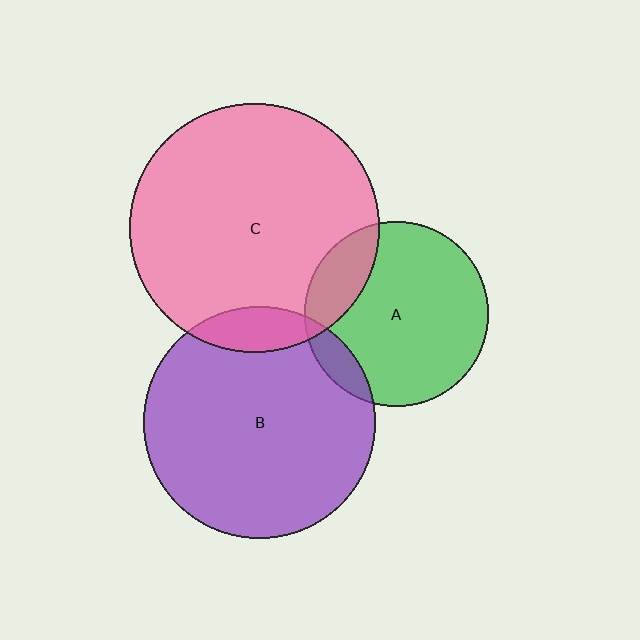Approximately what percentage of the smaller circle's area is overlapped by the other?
Approximately 10%.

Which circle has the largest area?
Circle C (pink).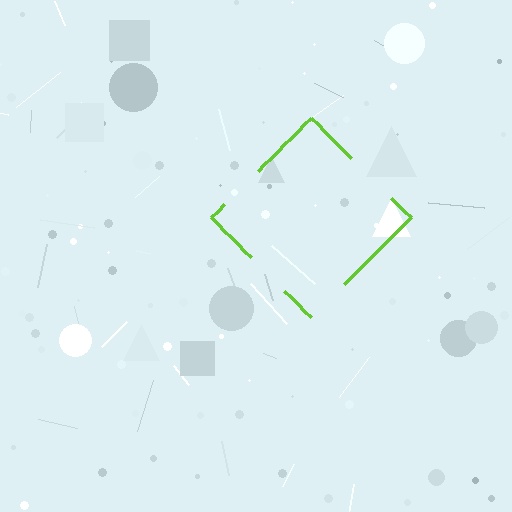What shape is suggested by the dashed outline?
The dashed outline suggests a diamond.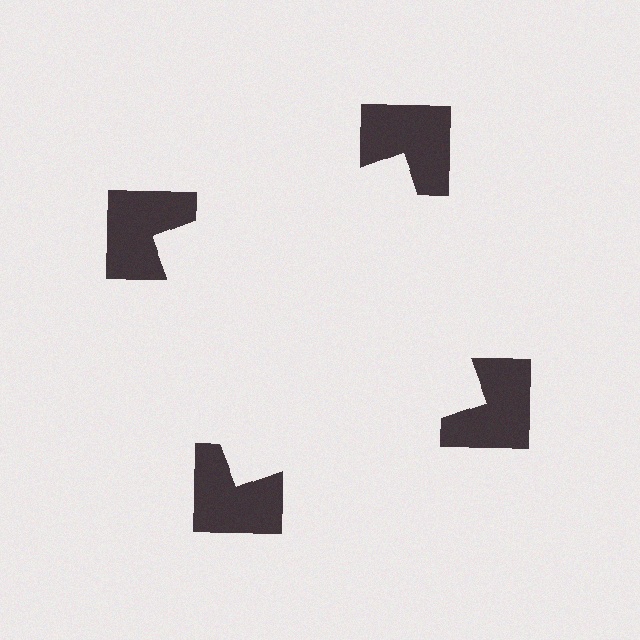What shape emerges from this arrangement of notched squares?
An illusory square — its edges are inferred from the aligned wedge cuts in the notched squares, not physically drawn.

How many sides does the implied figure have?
4 sides.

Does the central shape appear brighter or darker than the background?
It typically appears slightly brighter than the background, even though no actual brightness change is drawn.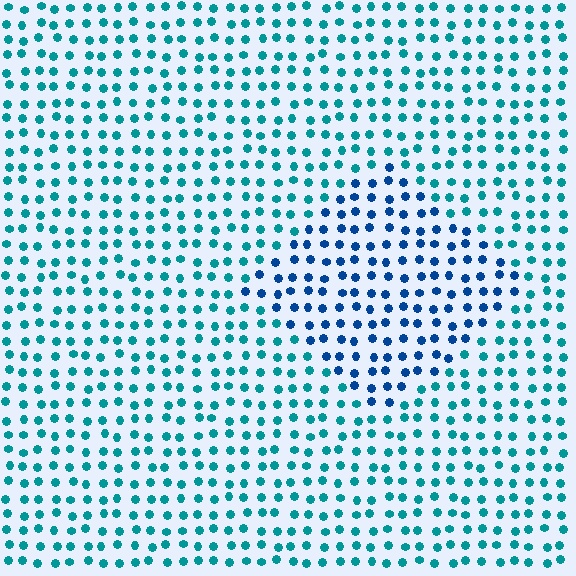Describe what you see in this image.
The image is filled with small teal elements in a uniform arrangement. A diamond-shaped region is visible where the elements are tinted to a slightly different hue, forming a subtle color boundary.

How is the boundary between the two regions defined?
The boundary is defined purely by a slight shift in hue (about 34 degrees). Spacing, size, and orientation are identical on both sides.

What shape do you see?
I see a diamond.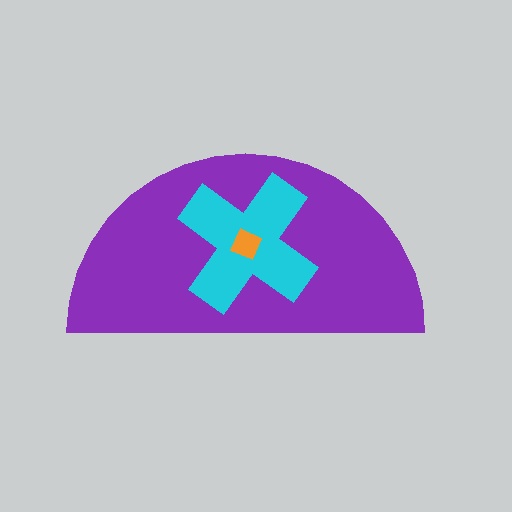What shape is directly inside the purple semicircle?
The cyan cross.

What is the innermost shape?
The orange square.